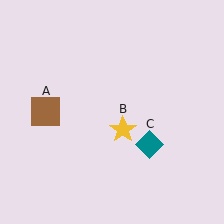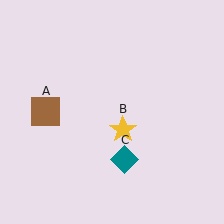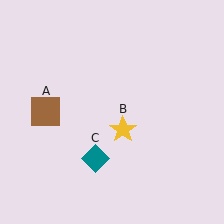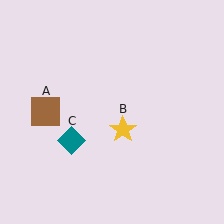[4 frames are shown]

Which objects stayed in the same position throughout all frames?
Brown square (object A) and yellow star (object B) remained stationary.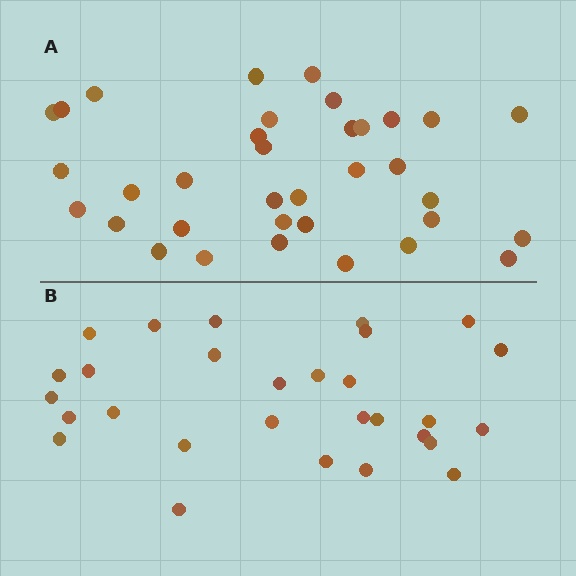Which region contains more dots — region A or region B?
Region A (the top region) has more dots.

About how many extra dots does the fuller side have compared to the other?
Region A has about 6 more dots than region B.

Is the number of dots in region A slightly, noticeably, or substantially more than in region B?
Region A has only slightly more — the two regions are fairly close. The ratio is roughly 1.2 to 1.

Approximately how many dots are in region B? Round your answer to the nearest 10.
About 30 dots. (The exact count is 29, which rounds to 30.)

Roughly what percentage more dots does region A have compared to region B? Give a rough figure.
About 20% more.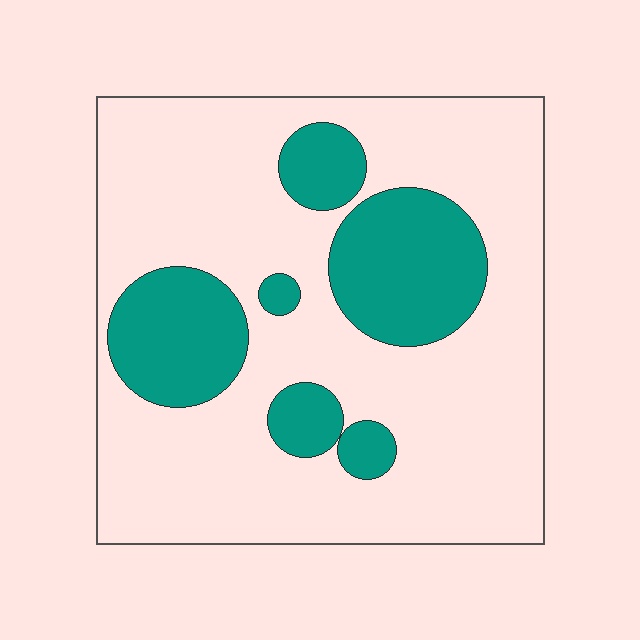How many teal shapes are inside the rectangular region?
6.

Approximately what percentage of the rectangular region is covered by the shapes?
Approximately 25%.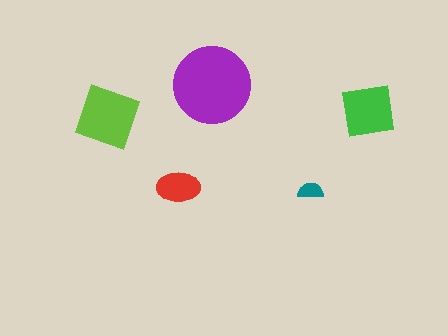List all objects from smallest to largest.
The teal semicircle, the red ellipse, the green square, the lime diamond, the purple circle.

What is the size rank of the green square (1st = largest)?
3rd.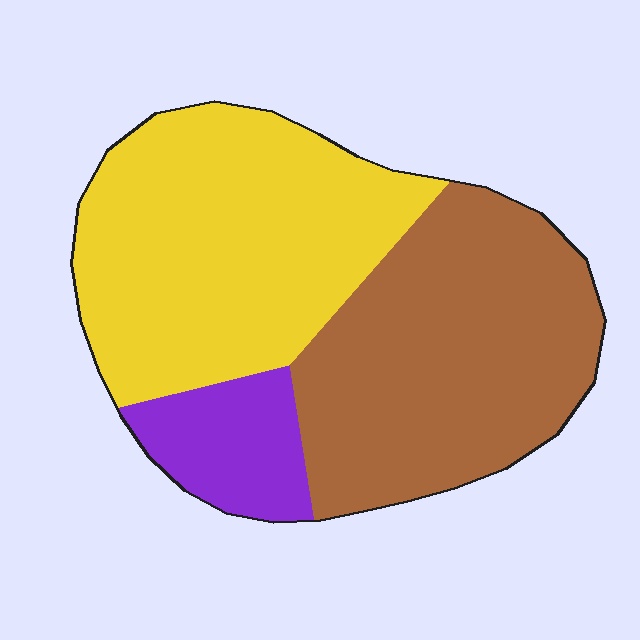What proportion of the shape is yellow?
Yellow covers around 45% of the shape.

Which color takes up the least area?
Purple, at roughly 10%.